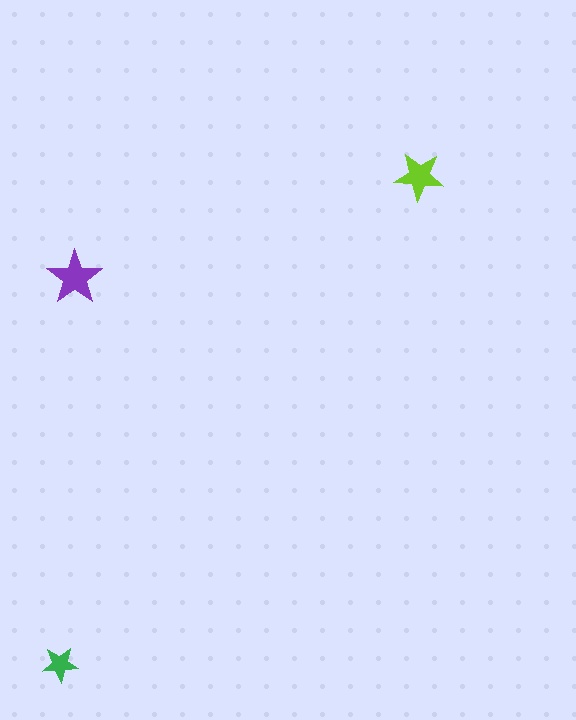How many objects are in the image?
There are 3 objects in the image.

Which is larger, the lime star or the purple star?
The purple one.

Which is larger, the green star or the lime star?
The lime one.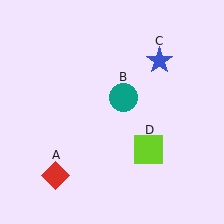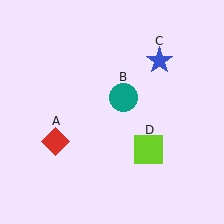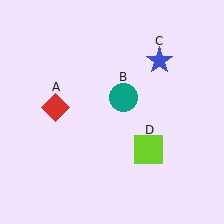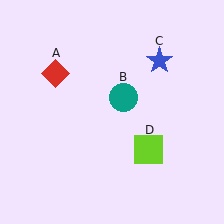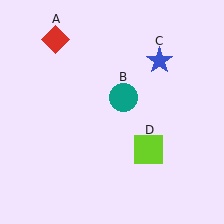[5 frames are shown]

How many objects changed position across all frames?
1 object changed position: red diamond (object A).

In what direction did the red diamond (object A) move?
The red diamond (object A) moved up.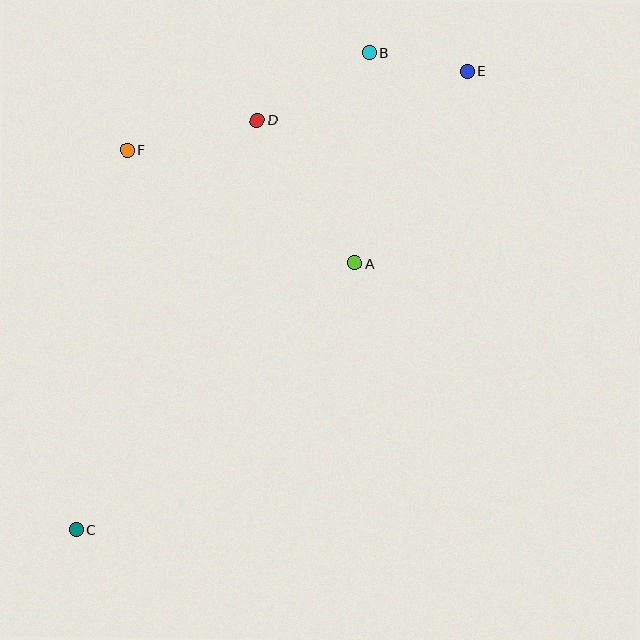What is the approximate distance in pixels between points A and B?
The distance between A and B is approximately 211 pixels.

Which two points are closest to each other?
Points B and E are closest to each other.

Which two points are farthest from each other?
Points C and E are farthest from each other.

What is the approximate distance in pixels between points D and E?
The distance between D and E is approximately 216 pixels.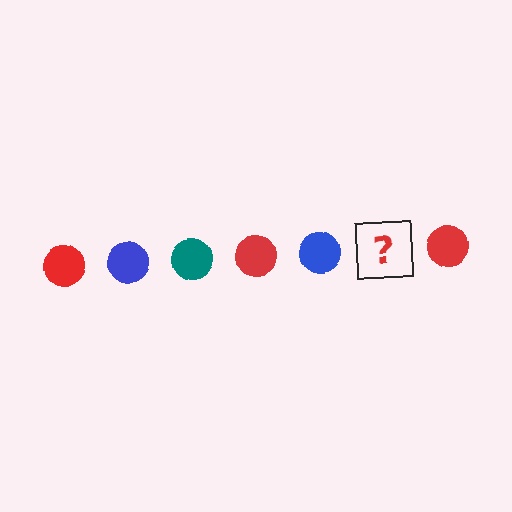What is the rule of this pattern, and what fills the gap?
The rule is that the pattern cycles through red, blue, teal circles. The gap should be filled with a teal circle.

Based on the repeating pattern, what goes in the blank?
The blank should be a teal circle.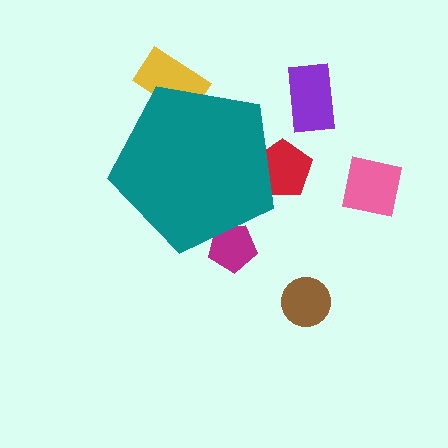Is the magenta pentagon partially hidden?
Yes, the magenta pentagon is partially hidden behind the teal pentagon.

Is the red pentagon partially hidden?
Yes, the red pentagon is partially hidden behind the teal pentagon.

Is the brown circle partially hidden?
No, the brown circle is fully visible.